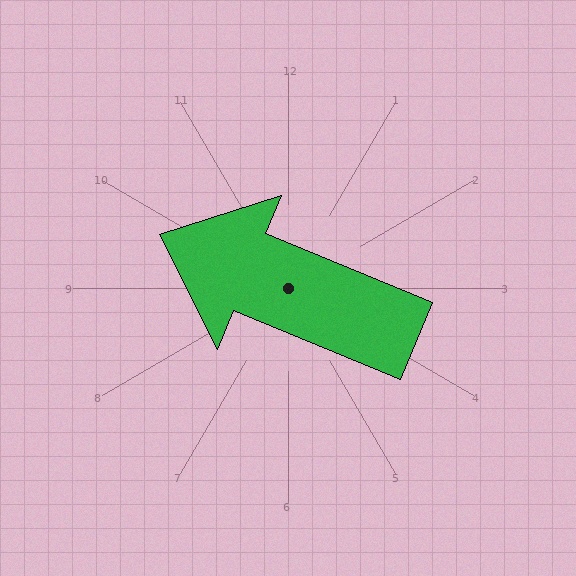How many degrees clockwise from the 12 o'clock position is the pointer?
Approximately 293 degrees.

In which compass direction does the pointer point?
Northwest.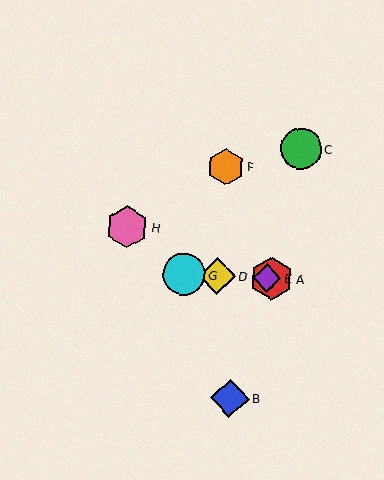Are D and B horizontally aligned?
No, D is at y≈276 and B is at y≈398.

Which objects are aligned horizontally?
Objects A, D, E, G are aligned horizontally.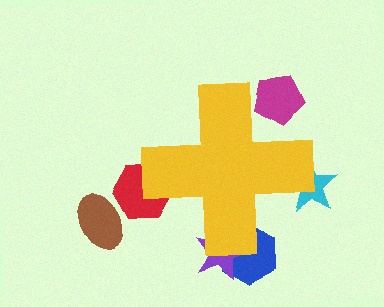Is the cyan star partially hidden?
Yes, the cyan star is partially hidden behind the yellow cross.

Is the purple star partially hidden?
Yes, the purple star is partially hidden behind the yellow cross.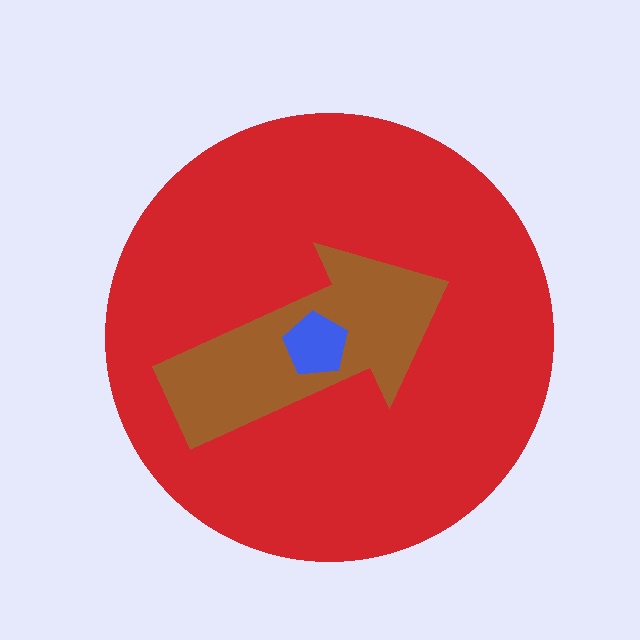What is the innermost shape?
The blue pentagon.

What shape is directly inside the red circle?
The brown arrow.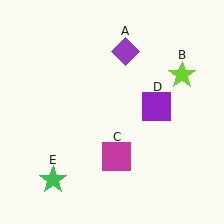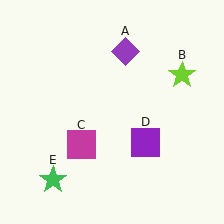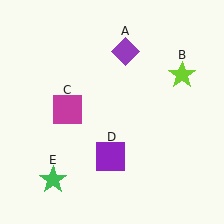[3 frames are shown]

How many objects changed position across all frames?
2 objects changed position: magenta square (object C), purple square (object D).